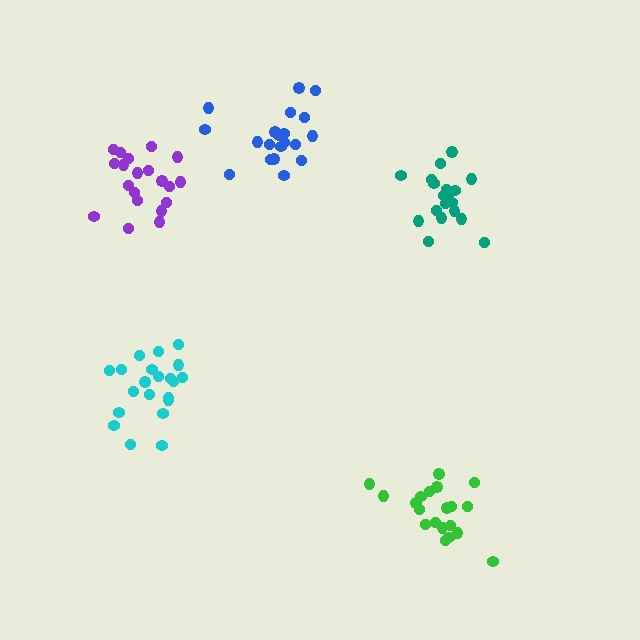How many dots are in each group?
Group 1: 21 dots, Group 2: 20 dots, Group 3: 19 dots, Group 4: 20 dots, Group 5: 20 dots (100 total).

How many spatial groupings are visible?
There are 5 spatial groupings.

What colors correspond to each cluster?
The clusters are colored: cyan, green, teal, purple, blue.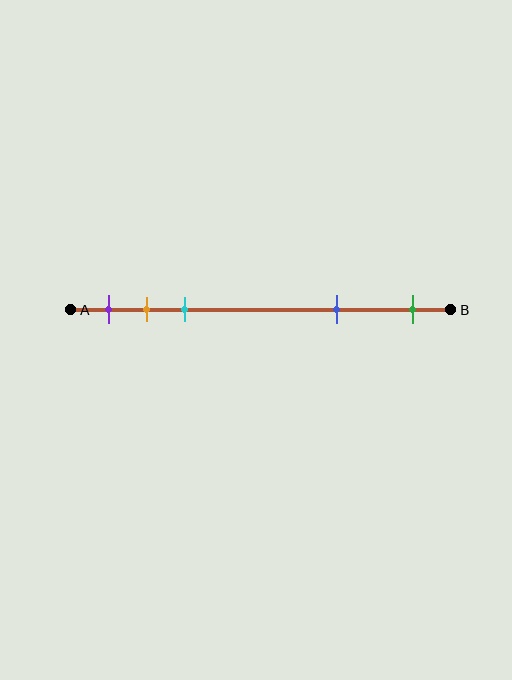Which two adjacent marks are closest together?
The orange and cyan marks are the closest adjacent pair.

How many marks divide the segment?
There are 5 marks dividing the segment.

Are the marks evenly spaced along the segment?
No, the marks are not evenly spaced.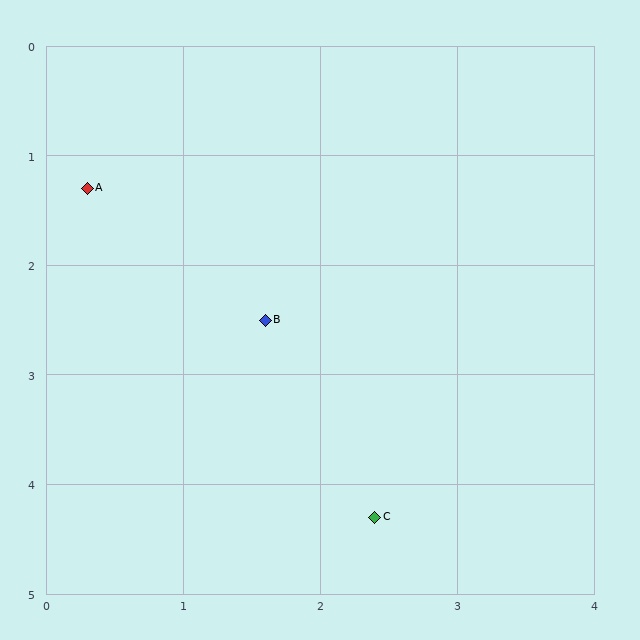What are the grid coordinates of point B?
Point B is at approximately (1.6, 2.5).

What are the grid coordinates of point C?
Point C is at approximately (2.4, 4.3).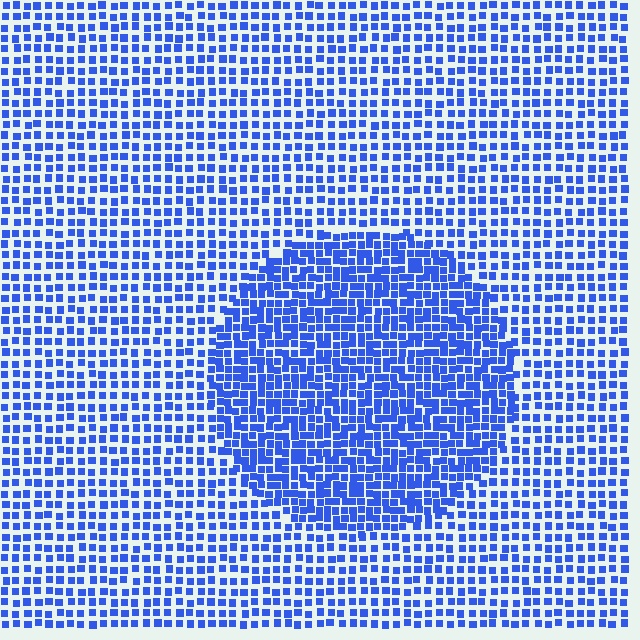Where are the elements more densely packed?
The elements are more densely packed inside the circle boundary.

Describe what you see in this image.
The image contains small blue elements arranged at two different densities. A circle-shaped region is visible where the elements are more densely packed than the surrounding area.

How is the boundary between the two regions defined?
The boundary is defined by a change in element density (approximately 1.7x ratio). All elements are the same color, size, and shape.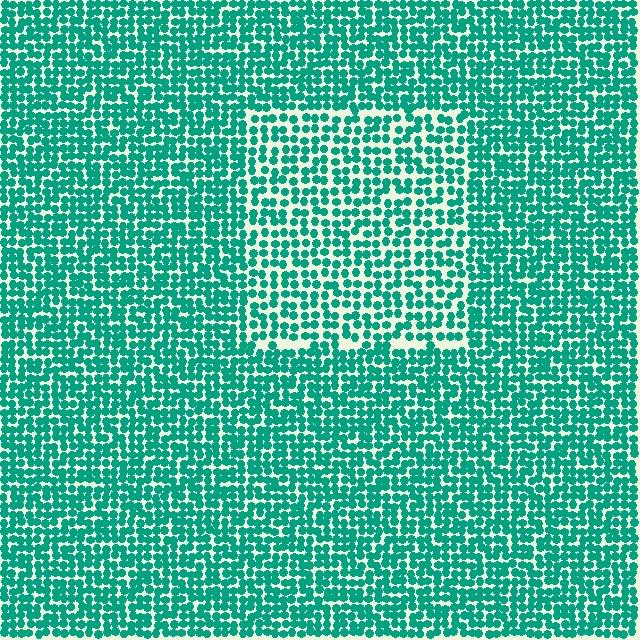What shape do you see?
I see a rectangle.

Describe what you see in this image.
The image contains small teal elements arranged at two different densities. A rectangle-shaped region is visible where the elements are less densely packed than the surrounding area.